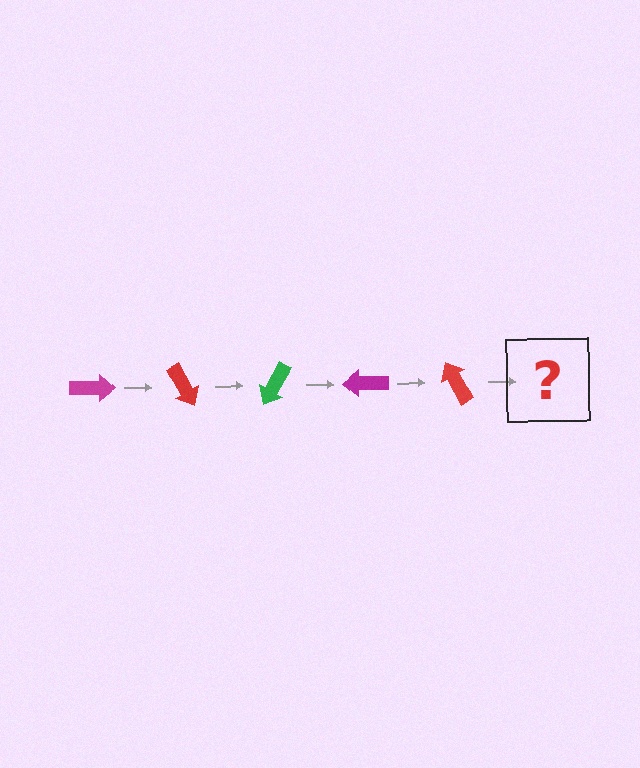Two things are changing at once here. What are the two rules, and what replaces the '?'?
The two rules are that it rotates 60 degrees each step and the color cycles through magenta, red, and green. The '?' should be a green arrow, rotated 300 degrees from the start.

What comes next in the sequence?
The next element should be a green arrow, rotated 300 degrees from the start.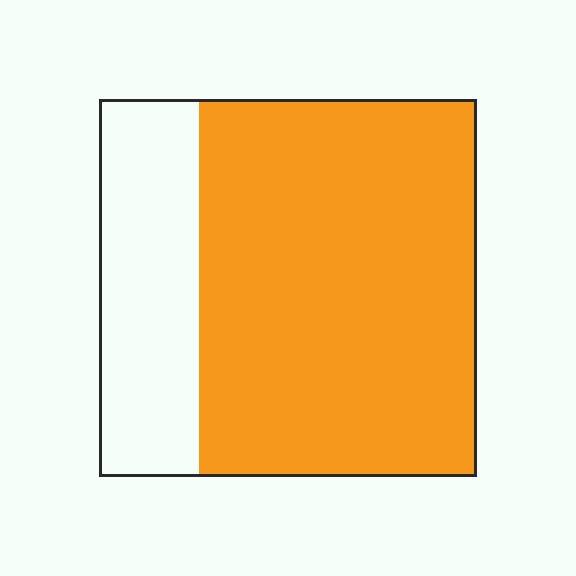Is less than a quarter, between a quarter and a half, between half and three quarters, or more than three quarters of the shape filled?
Between half and three quarters.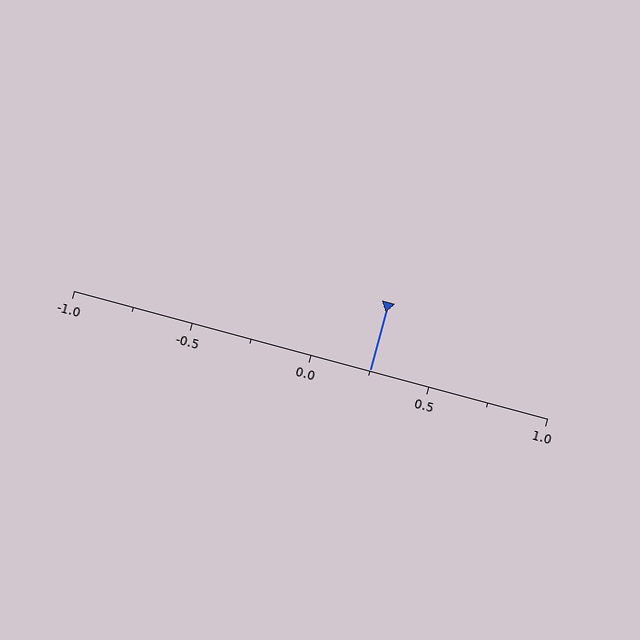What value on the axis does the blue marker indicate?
The marker indicates approximately 0.25.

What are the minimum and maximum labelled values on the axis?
The axis runs from -1.0 to 1.0.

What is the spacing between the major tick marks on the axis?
The major ticks are spaced 0.5 apart.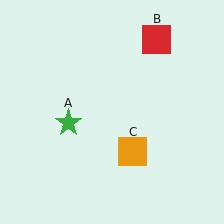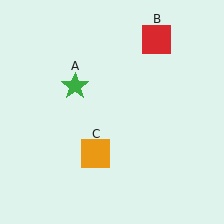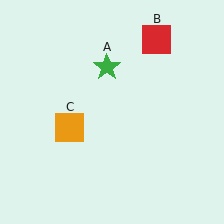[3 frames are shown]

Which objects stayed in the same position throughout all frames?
Red square (object B) remained stationary.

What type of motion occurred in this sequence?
The green star (object A), orange square (object C) rotated clockwise around the center of the scene.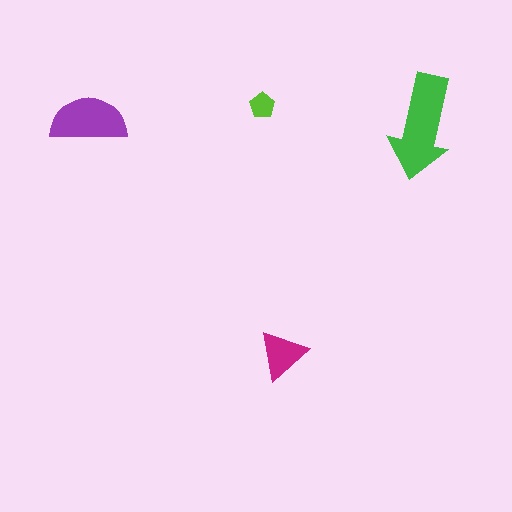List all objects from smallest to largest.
The lime pentagon, the magenta triangle, the purple semicircle, the green arrow.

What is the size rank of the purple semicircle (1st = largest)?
2nd.